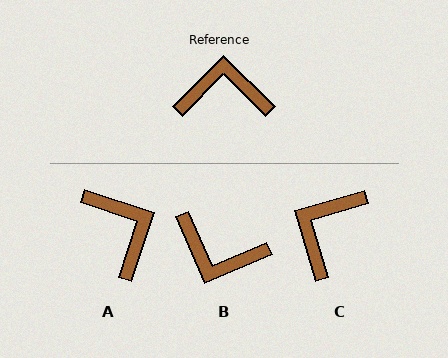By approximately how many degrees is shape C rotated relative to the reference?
Approximately 61 degrees counter-clockwise.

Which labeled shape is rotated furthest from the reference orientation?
B, about 158 degrees away.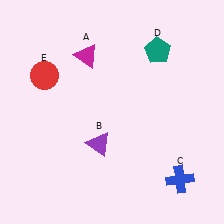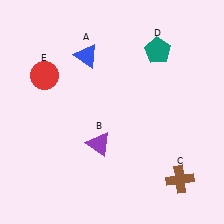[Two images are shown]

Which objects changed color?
A changed from magenta to blue. C changed from blue to brown.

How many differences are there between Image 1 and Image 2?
There are 2 differences between the two images.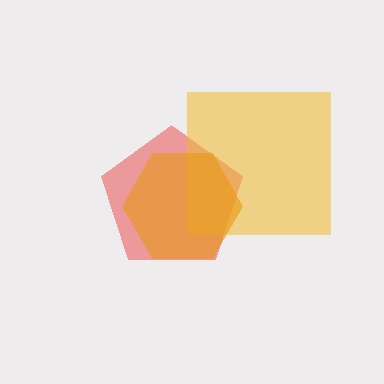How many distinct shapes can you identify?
There are 3 distinct shapes: a red pentagon, a yellow square, an orange hexagon.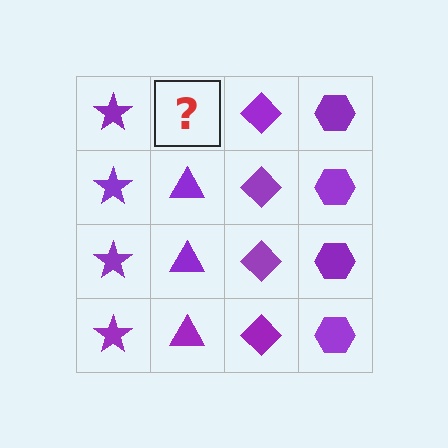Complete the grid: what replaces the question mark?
The question mark should be replaced with a purple triangle.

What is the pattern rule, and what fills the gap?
The rule is that each column has a consistent shape. The gap should be filled with a purple triangle.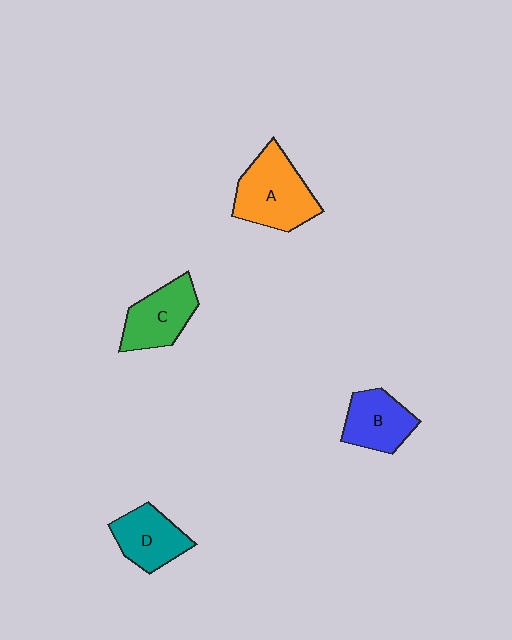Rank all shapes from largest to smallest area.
From largest to smallest: A (orange), C (green), B (blue), D (teal).